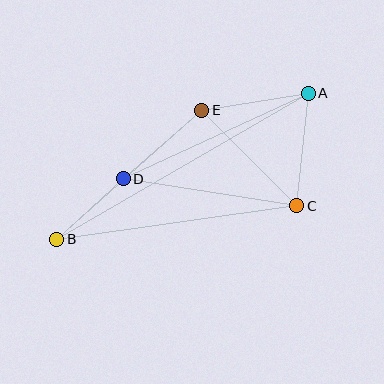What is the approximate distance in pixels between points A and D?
The distance between A and D is approximately 204 pixels.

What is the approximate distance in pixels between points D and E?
The distance between D and E is approximately 104 pixels.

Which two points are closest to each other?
Points B and D are closest to each other.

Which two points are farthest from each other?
Points A and B are farthest from each other.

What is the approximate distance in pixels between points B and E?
The distance between B and E is approximately 194 pixels.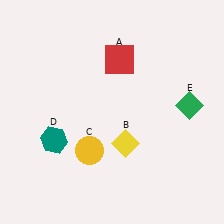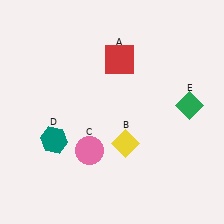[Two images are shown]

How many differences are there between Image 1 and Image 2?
There is 1 difference between the two images.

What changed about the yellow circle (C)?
In Image 1, C is yellow. In Image 2, it changed to pink.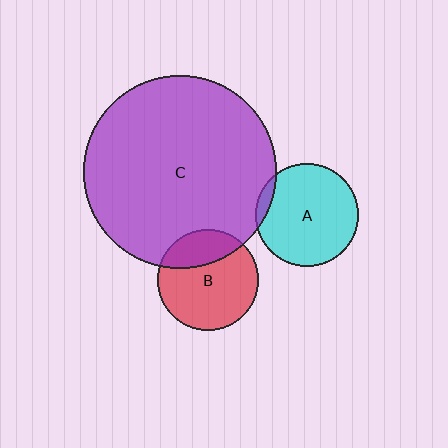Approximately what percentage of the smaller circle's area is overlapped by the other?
Approximately 5%.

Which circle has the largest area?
Circle C (purple).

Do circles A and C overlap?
Yes.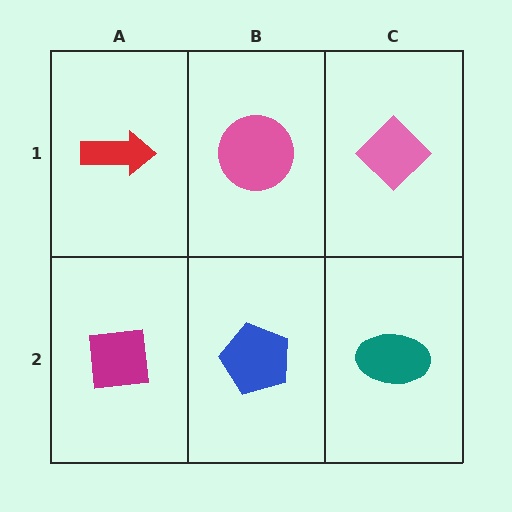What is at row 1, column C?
A pink diamond.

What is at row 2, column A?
A magenta square.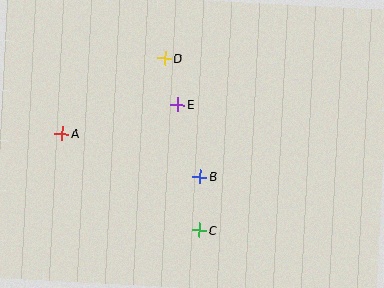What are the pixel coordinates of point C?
Point C is at (199, 230).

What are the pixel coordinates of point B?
Point B is at (200, 177).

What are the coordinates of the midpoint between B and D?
The midpoint between B and D is at (182, 117).